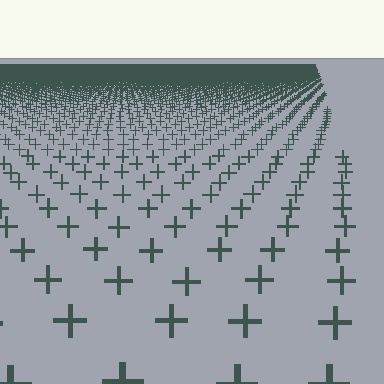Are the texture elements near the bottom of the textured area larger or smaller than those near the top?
Larger. Near the bottom, elements are closer to the viewer and appear at a bigger on-screen size.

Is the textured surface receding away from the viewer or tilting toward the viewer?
The surface is receding away from the viewer. Texture elements get smaller and denser toward the top.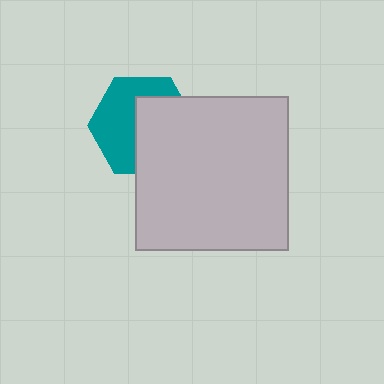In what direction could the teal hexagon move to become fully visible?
The teal hexagon could move toward the upper-left. That would shift it out from behind the light gray square entirely.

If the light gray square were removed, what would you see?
You would see the complete teal hexagon.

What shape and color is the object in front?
The object in front is a light gray square.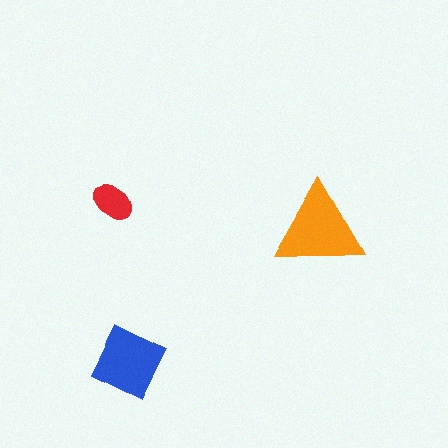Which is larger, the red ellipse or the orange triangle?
The orange triangle.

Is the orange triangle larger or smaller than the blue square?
Larger.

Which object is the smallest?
The red ellipse.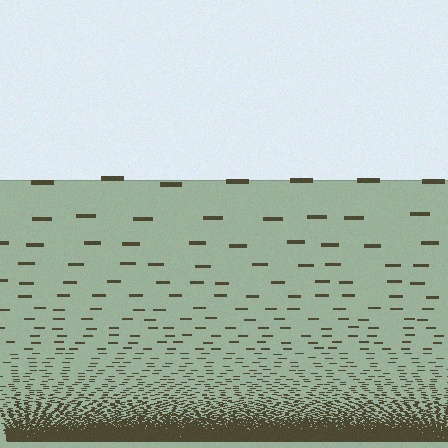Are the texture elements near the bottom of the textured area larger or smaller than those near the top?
Smaller. The gradient is inverted — elements near the bottom are smaller and denser.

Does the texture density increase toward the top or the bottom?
Density increases toward the bottom.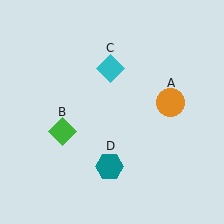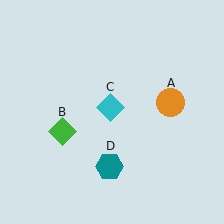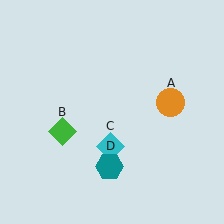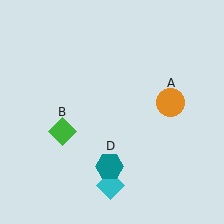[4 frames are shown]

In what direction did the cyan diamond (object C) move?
The cyan diamond (object C) moved down.